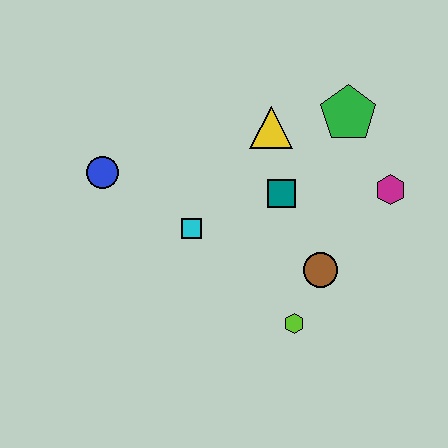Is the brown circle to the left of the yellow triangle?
No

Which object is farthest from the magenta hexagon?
The blue circle is farthest from the magenta hexagon.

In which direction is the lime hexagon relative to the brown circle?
The lime hexagon is below the brown circle.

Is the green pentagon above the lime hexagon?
Yes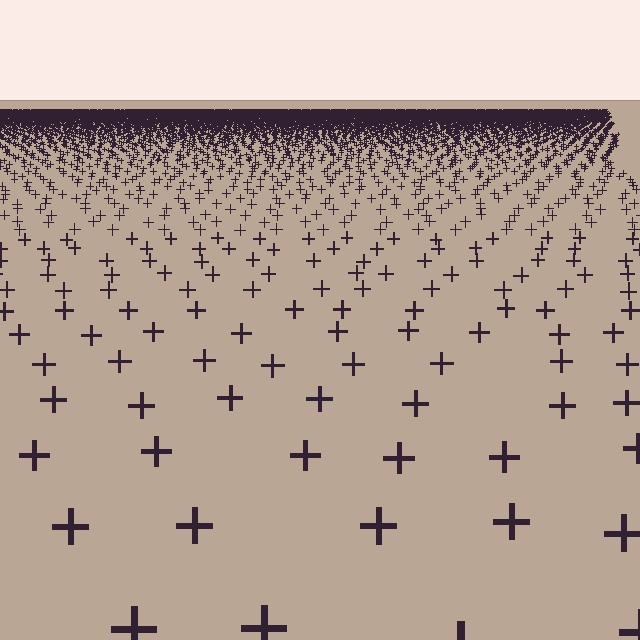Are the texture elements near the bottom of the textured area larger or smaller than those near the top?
Larger. Near the bottom, elements are closer to the viewer and appear at a bigger on-screen size.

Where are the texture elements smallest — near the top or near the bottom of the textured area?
Near the top.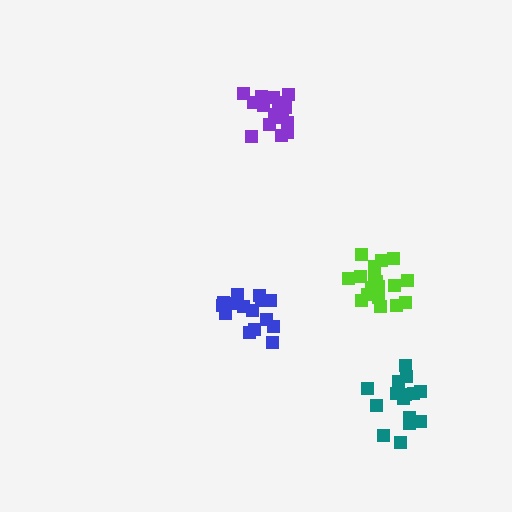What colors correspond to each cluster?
The clusters are colored: purple, teal, blue, lime.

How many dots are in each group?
Group 1: 20 dots, Group 2: 15 dots, Group 3: 15 dots, Group 4: 18 dots (68 total).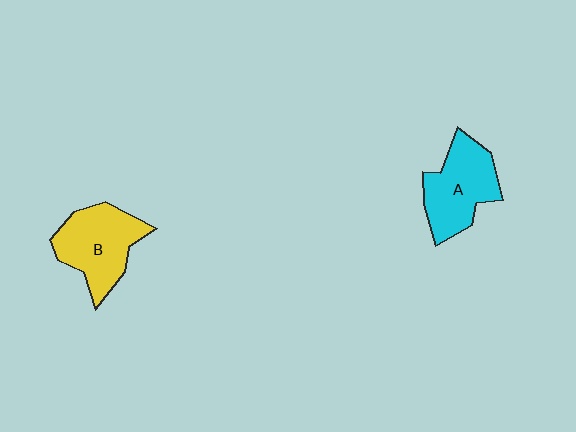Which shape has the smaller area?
Shape A (cyan).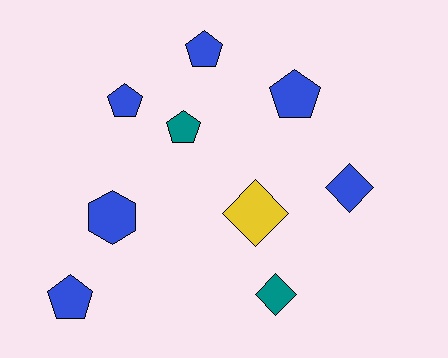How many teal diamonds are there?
There is 1 teal diamond.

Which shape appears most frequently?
Pentagon, with 5 objects.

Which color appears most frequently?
Blue, with 6 objects.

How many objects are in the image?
There are 9 objects.